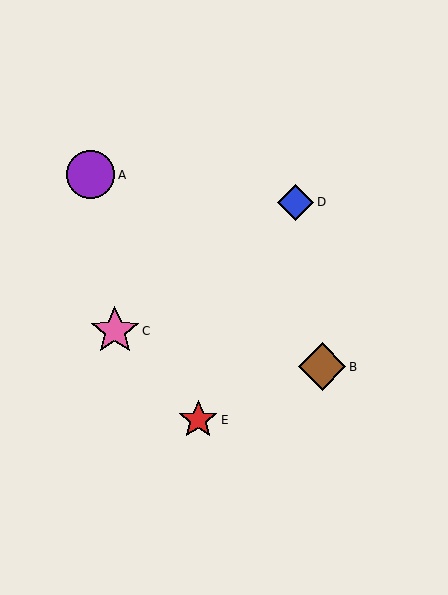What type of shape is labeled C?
Shape C is a pink star.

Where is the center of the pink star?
The center of the pink star is at (115, 331).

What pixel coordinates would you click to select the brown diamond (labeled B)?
Click at (322, 367) to select the brown diamond B.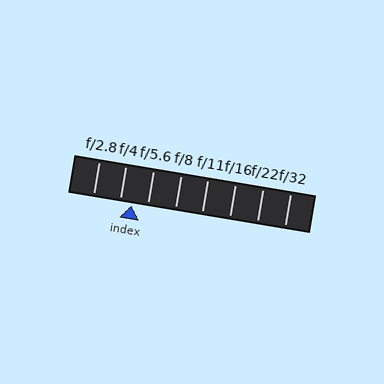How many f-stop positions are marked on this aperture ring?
There are 8 f-stop positions marked.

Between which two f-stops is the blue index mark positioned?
The index mark is between f/4 and f/5.6.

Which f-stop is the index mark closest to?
The index mark is closest to f/4.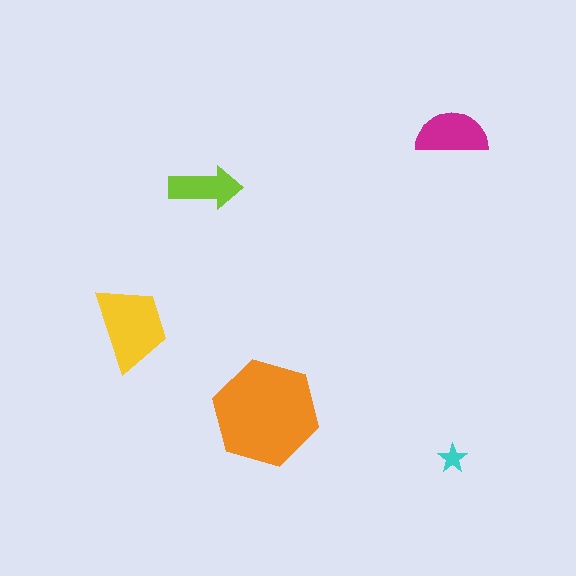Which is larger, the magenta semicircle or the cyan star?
The magenta semicircle.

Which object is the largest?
The orange hexagon.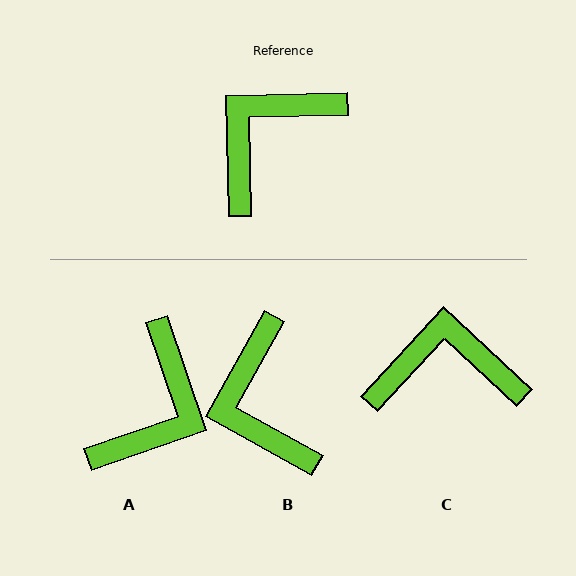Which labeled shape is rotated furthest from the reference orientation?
A, about 162 degrees away.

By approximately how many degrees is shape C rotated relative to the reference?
Approximately 44 degrees clockwise.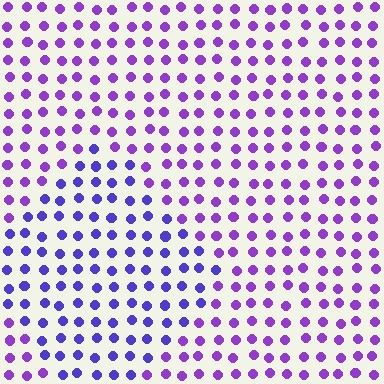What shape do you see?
I see a diamond.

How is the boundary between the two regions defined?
The boundary is defined purely by a slight shift in hue (about 29 degrees). Spacing, size, and orientation are identical on both sides.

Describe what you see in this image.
The image is filled with small purple elements in a uniform arrangement. A diamond-shaped region is visible where the elements are tinted to a slightly different hue, forming a subtle color boundary.